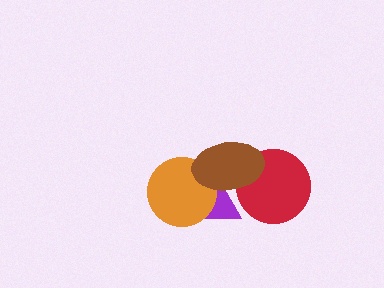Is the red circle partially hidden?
Yes, it is partially covered by another shape.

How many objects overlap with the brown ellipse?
3 objects overlap with the brown ellipse.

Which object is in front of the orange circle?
The brown ellipse is in front of the orange circle.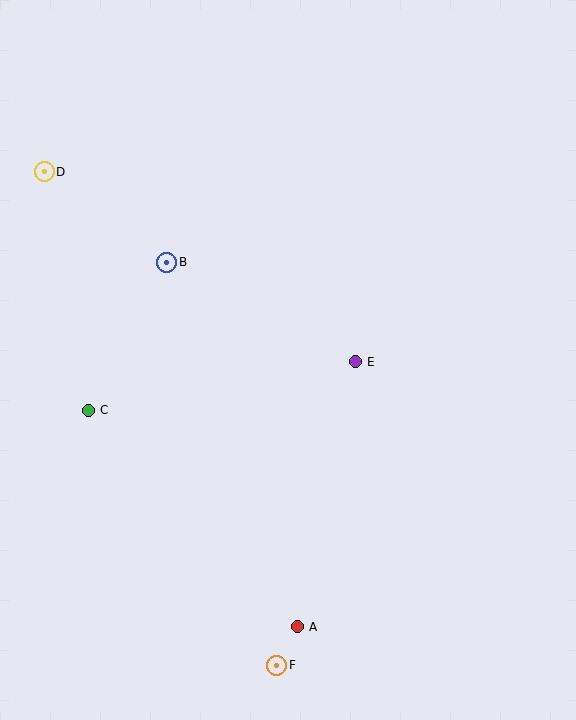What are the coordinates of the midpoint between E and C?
The midpoint between E and C is at (222, 386).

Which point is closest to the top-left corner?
Point D is closest to the top-left corner.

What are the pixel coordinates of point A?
Point A is at (297, 627).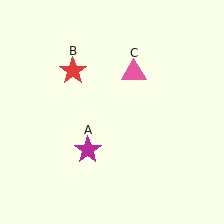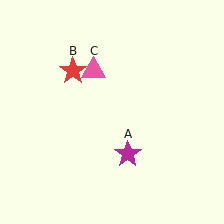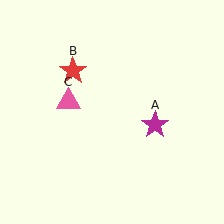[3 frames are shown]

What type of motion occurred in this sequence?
The magenta star (object A), pink triangle (object C) rotated counterclockwise around the center of the scene.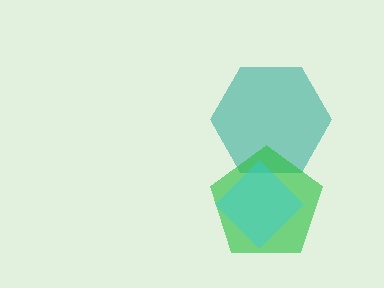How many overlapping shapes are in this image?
There are 3 overlapping shapes in the image.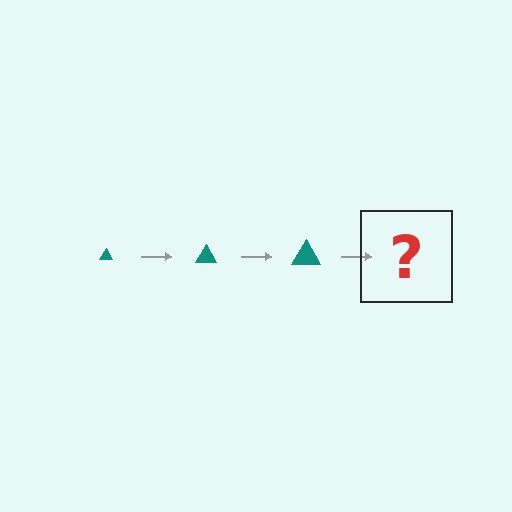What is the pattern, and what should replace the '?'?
The pattern is that the triangle gets progressively larger each step. The '?' should be a teal triangle, larger than the previous one.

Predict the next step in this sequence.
The next step is a teal triangle, larger than the previous one.